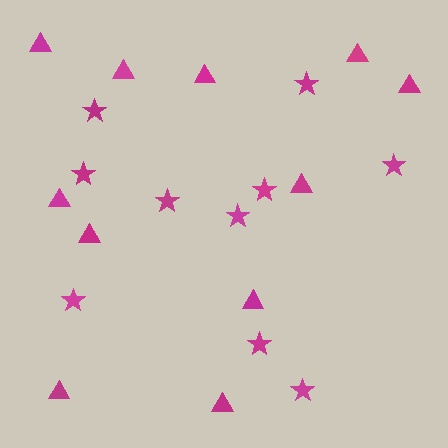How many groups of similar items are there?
There are 2 groups: one group of stars (10) and one group of triangles (11).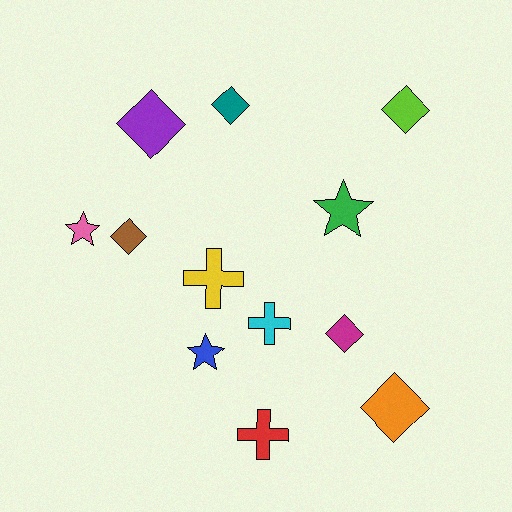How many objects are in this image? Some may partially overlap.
There are 12 objects.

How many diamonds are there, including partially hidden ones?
There are 6 diamonds.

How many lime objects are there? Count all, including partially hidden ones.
There is 1 lime object.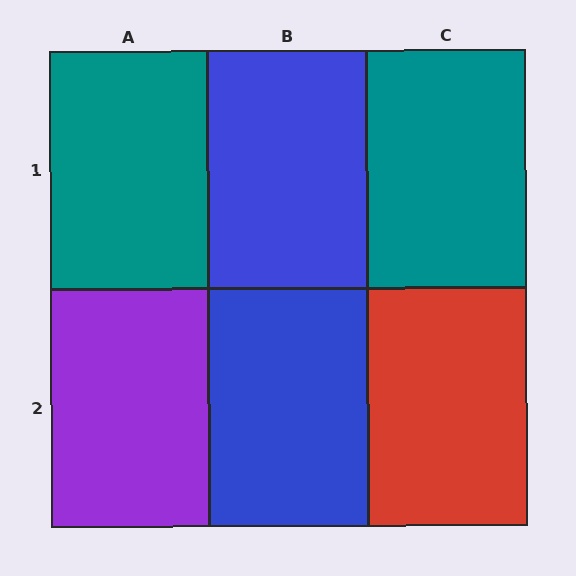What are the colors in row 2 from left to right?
Purple, blue, red.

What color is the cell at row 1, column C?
Teal.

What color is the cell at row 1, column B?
Blue.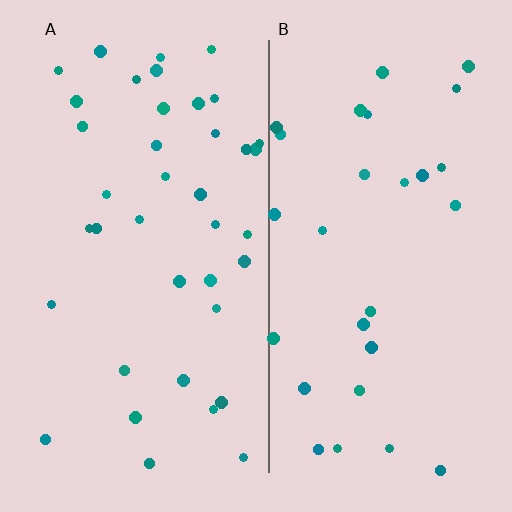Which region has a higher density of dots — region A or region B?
A (the left).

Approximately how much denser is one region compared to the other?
Approximately 1.4× — region A over region B.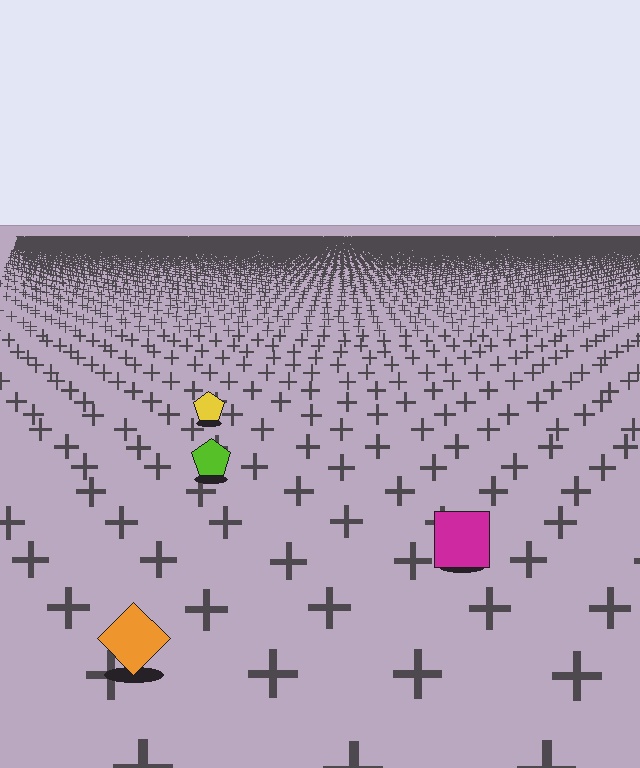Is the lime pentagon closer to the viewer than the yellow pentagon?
Yes. The lime pentagon is closer — you can tell from the texture gradient: the ground texture is coarser near it.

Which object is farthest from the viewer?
The yellow pentagon is farthest from the viewer. It appears smaller and the ground texture around it is denser.